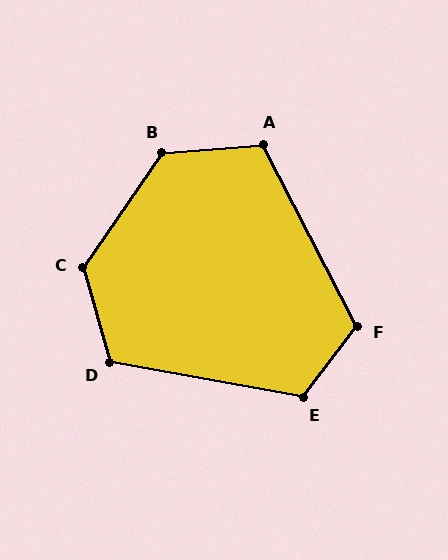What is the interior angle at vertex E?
Approximately 117 degrees (obtuse).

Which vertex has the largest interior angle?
C, at approximately 130 degrees.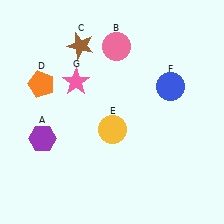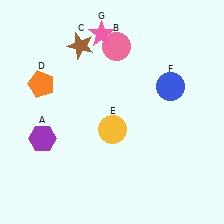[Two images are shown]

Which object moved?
The pink star (G) moved up.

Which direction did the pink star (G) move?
The pink star (G) moved up.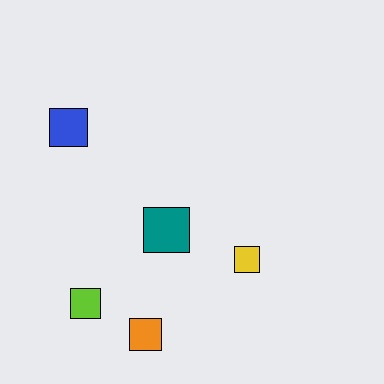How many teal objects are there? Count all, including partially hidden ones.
There is 1 teal object.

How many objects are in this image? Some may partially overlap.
There are 5 objects.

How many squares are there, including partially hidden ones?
There are 5 squares.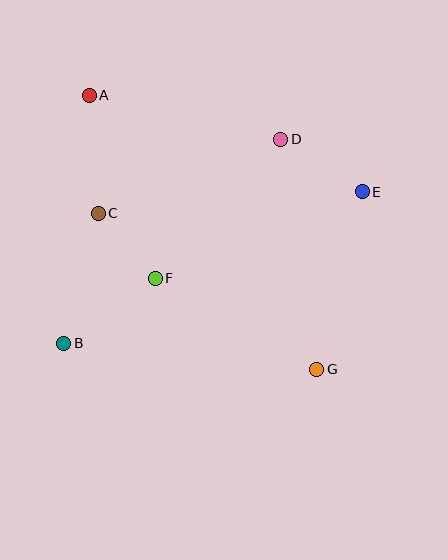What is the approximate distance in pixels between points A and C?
The distance between A and C is approximately 118 pixels.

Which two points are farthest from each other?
Points A and G are farthest from each other.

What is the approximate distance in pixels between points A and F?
The distance between A and F is approximately 195 pixels.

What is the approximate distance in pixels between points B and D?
The distance between B and D is approximately 298 pixels.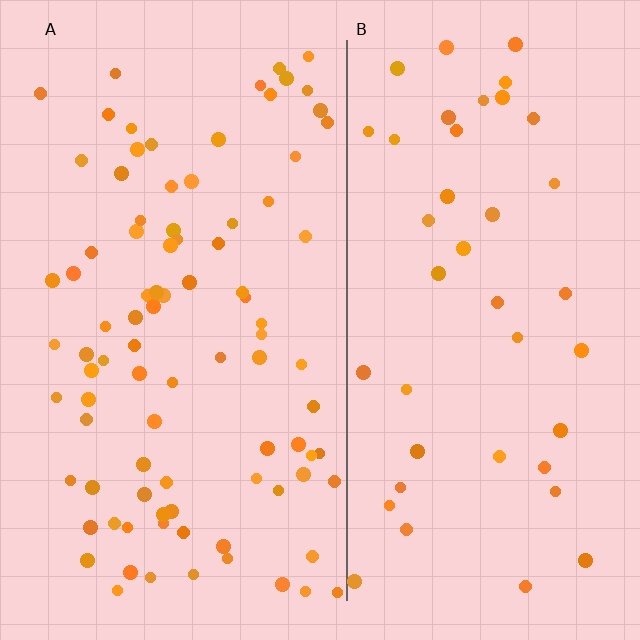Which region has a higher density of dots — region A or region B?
A (the left).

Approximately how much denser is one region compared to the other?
Approximately 2.2× — region A over region B.